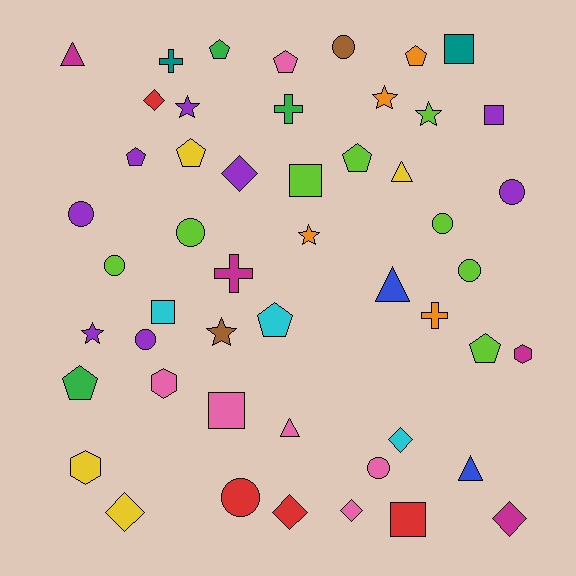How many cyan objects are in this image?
There are 3 cyan objects.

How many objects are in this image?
There are 50 objects.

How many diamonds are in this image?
There are 7 diamonds.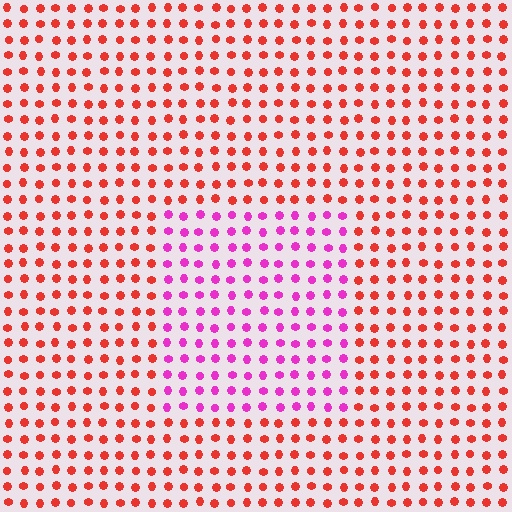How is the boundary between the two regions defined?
The boundary is defined purely by a slight shift in hue (about 52 degrees). Spacing, size, and orientation are identical on both sides.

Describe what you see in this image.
The image is filled with small red elements in a uniform arrangement. A rectangle-shaped region is visible where the elements are tinted to a slightly different hue, forming a subtle color boundary.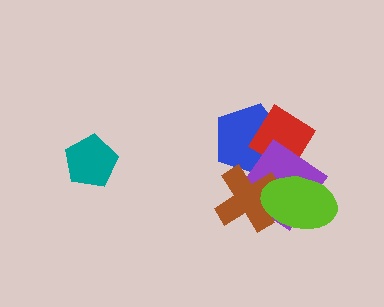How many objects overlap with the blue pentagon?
3 objects overlap with the blue pentagon.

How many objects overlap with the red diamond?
2 objects overlap with the red diamond.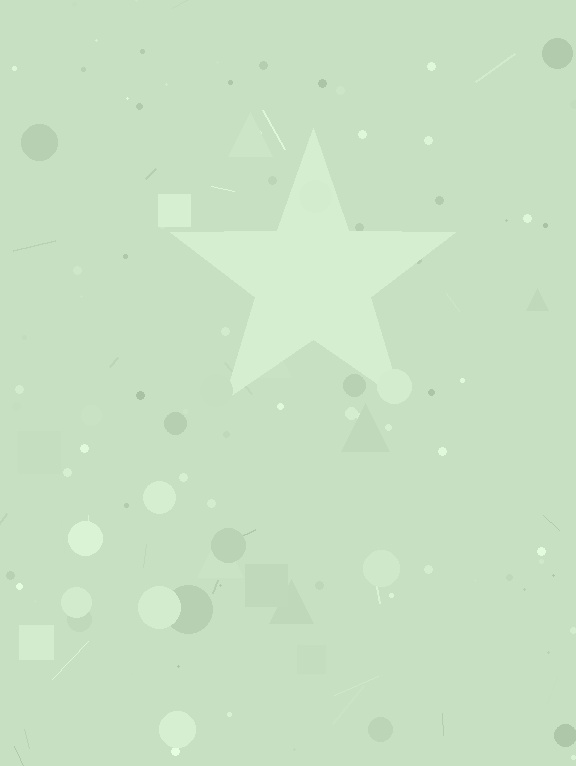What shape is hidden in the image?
A star is hidden in the image.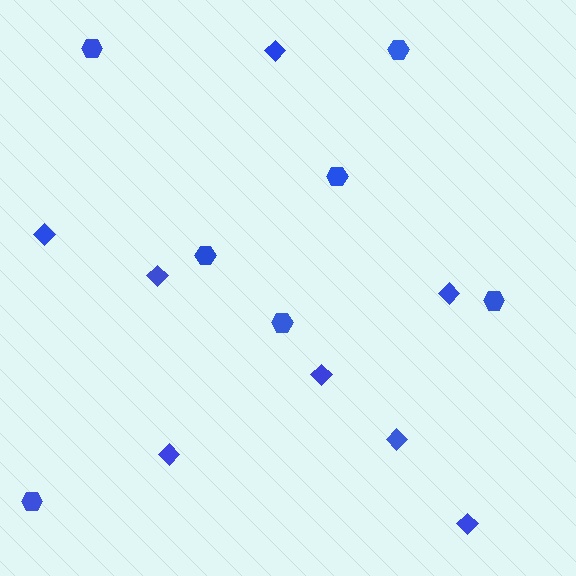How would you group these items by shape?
There are 2 groups: one group of diamonds (8) and one group of hexagons (7).